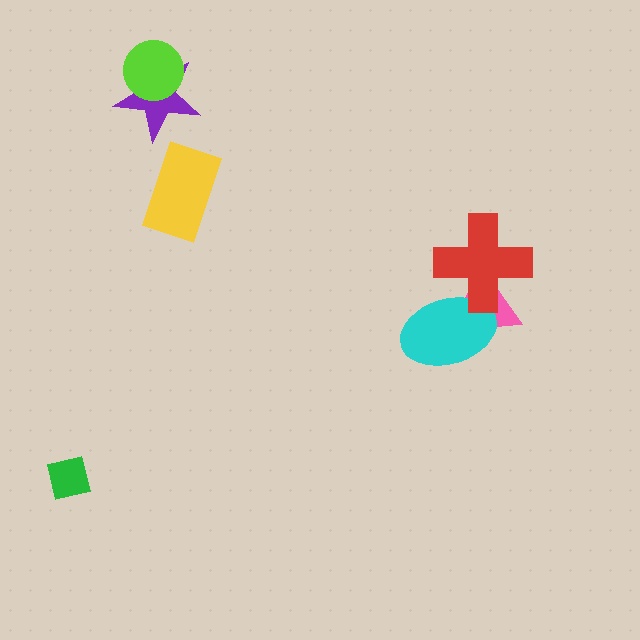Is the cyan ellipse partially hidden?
Yes, it is partially covered by another shape.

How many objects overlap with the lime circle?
1 object overlaps with the lime circle.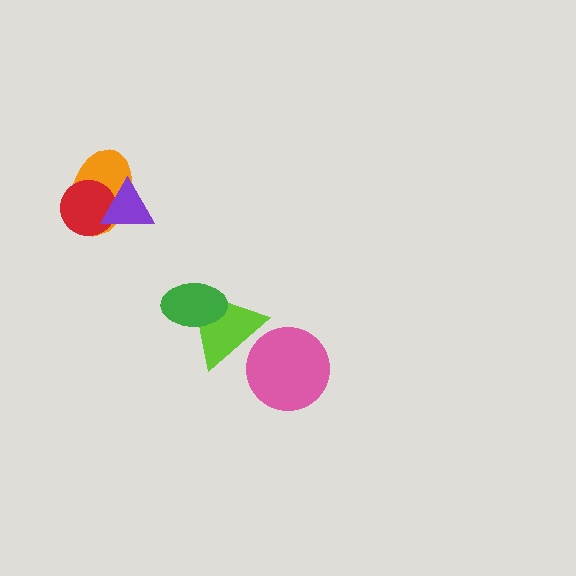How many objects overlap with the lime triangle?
2 objects overlap with the lime triangle.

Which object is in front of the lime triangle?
The green ellipse is in front of the lime triangle.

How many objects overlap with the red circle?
2 objects overlap with the red circle.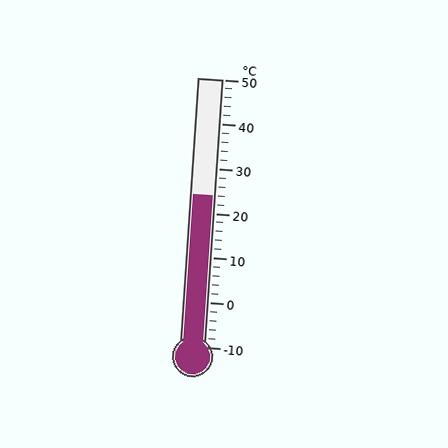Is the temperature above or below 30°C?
The temperature is below 30°C.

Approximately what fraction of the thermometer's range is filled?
The thermometer is filled to approximately 55% of its range.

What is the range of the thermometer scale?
The thermometer scale ranges from -10°C to 50°C.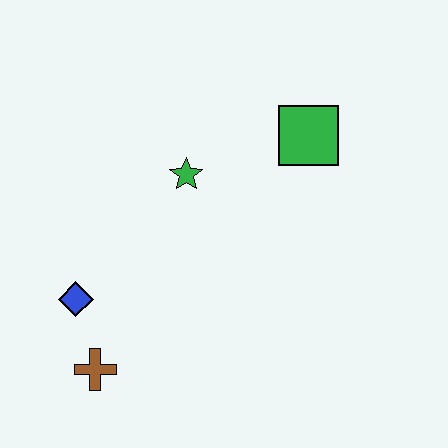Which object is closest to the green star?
The green square is closest to the green star.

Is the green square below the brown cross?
No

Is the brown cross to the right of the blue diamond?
Yes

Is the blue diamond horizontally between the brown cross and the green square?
No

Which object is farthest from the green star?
The brown cross is farthest from the green star.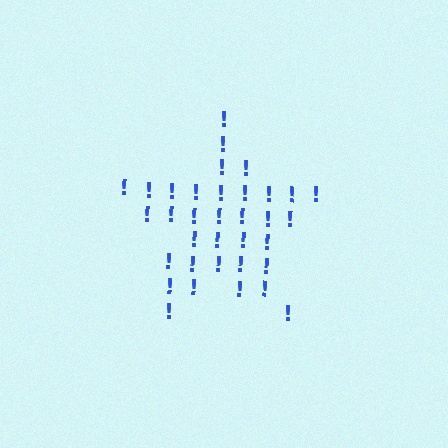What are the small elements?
The small elements are exclamation marks.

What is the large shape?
The large shape is a star.